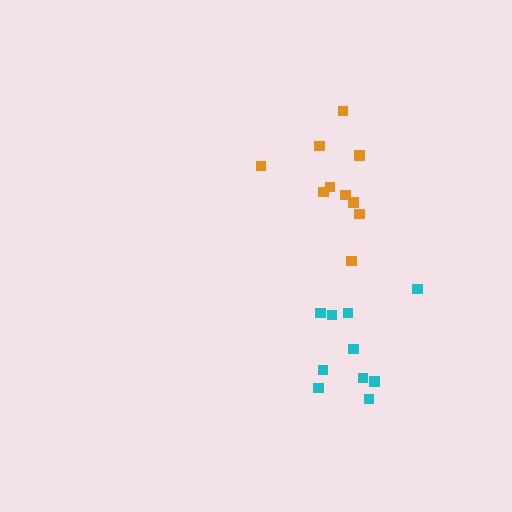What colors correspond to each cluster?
The clusters are colored: orange, cyan.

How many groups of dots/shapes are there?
There are 2 groups.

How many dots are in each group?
Group 1: 10 dots, Group 2: 10 dots (20 total).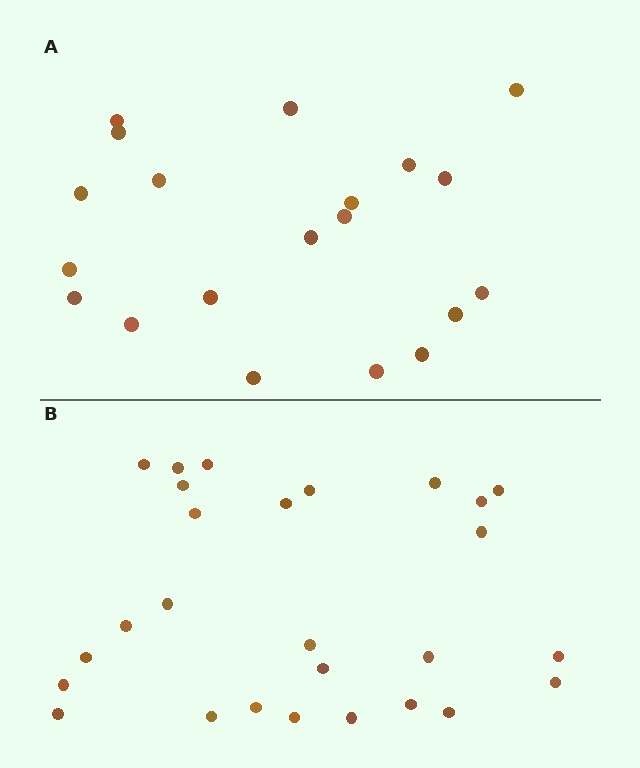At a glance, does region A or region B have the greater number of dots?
Region B (the bottom region) has more dots.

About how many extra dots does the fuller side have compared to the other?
Region B has roughly 8 or so more dots than region A.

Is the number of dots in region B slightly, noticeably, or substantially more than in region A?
Region B has noticeably more, but not dramatically so. The ratio is roughly 1.4 to 1.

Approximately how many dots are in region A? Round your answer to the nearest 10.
About 20 dots.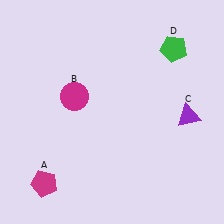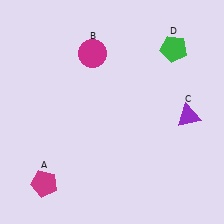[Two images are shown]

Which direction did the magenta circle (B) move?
The magenta circle (B) moved up.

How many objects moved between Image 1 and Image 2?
1 object moved between the two images.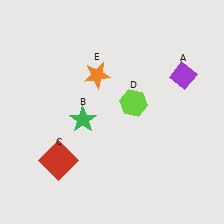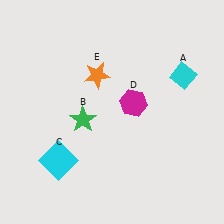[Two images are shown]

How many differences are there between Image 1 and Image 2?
There are 3 differences between the two images.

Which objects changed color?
A changed from purple to cyan. C changed from red to cyan. D changed from lime to magenta.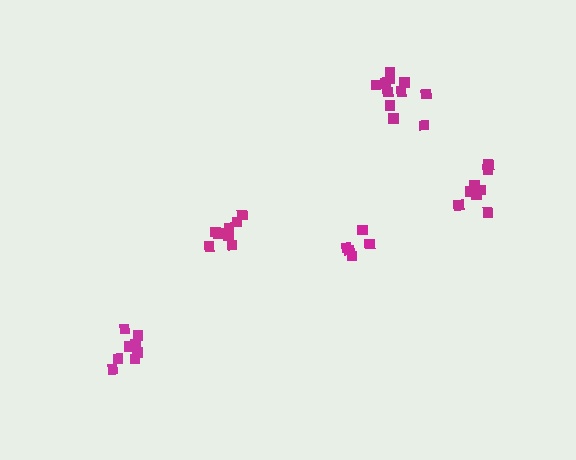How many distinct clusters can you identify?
There are 5 distinct clusters.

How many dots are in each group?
Group 1: 8 dots, Group 2: 9 dots, Group 3: 5 dots, Group 4: 11 dots, Group 5: 8 dots (41 total).